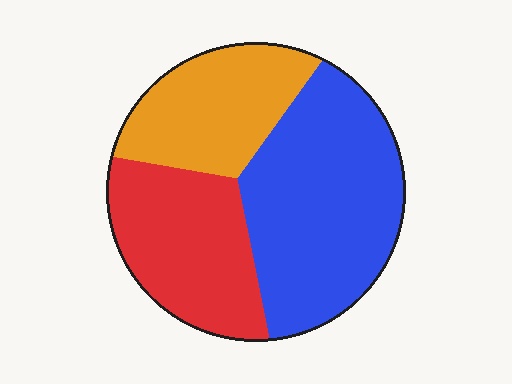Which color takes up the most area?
Blue, at roughly 45%.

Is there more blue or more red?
Blue.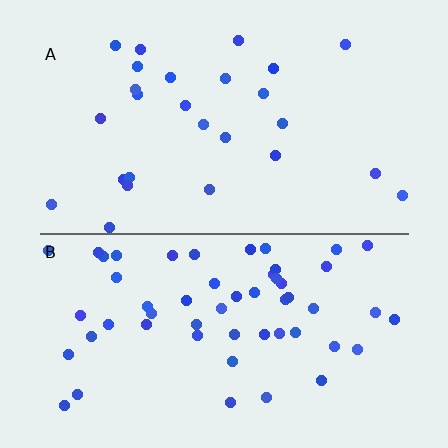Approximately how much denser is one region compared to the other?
Approximately 2.1× — region B over region A.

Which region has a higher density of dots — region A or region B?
B (the bottom).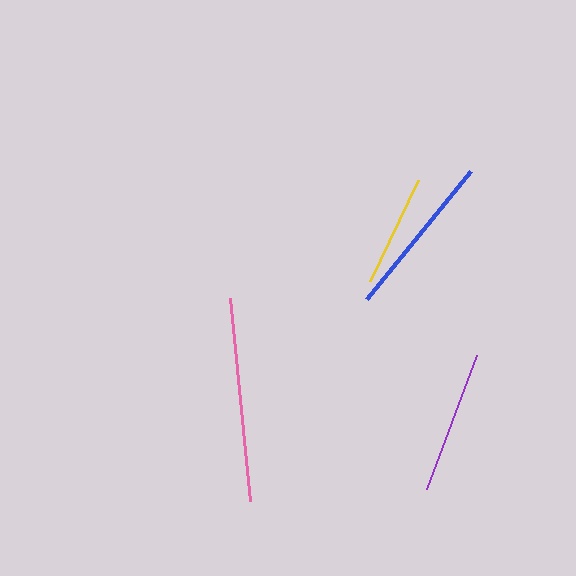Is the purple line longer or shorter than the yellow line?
The purple line is longer than the yellow line.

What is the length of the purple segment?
The purple segment is approximately 142 pixels long.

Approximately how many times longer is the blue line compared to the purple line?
The blue line is approximately 1.2 times the length of the purple line.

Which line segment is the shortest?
The yellow line is the shortest at approximately 112 pixels.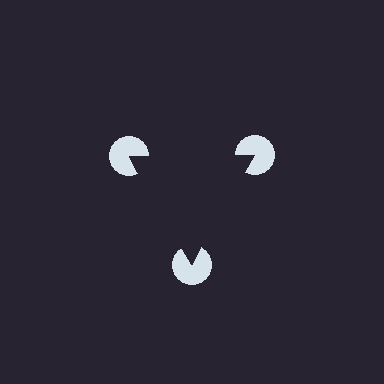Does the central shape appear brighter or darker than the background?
It typically appears slightly darker than the background, even though no actual brightness change is drawn.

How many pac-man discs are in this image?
There are 3 — one at each vertex of the illusory triangle.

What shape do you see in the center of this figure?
An illusory triangle — its edges are inferred from the aligned wedge cuts in the pac-man discs, not physically drawn.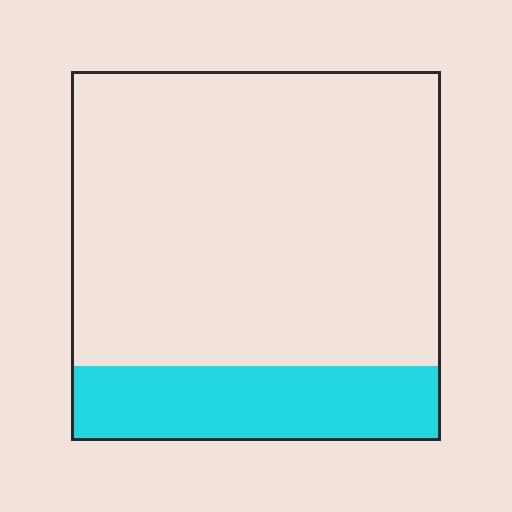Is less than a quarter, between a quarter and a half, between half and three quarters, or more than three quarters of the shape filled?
Less than a quarter.